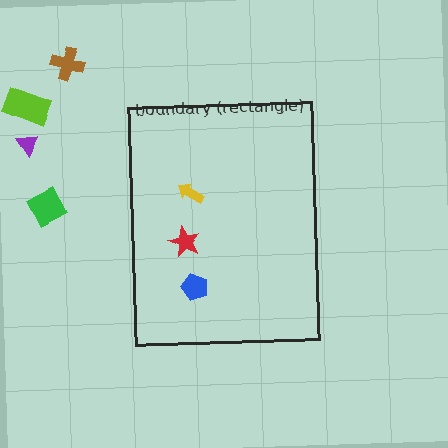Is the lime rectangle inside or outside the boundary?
Outside.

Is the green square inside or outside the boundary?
Outside.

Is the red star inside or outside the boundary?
Inside.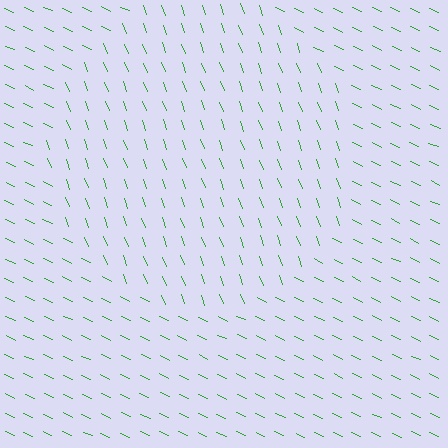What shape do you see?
I see a circle.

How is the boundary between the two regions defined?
The boundary is defined purely by a change in line orientation (approximately 45 degrees difference). All lines are the same color and thickness.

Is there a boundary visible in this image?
Yes, there is a texture boundary formed by a change in line orientation.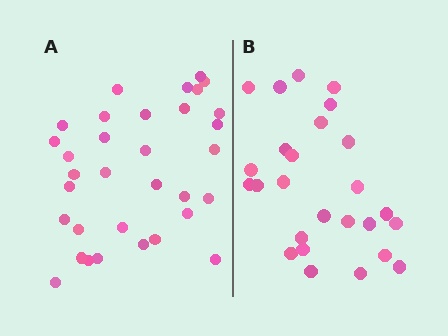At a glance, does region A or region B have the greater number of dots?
Region A (the left region) has more dots.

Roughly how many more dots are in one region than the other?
Region A has roughly 8 or so more dots than region B.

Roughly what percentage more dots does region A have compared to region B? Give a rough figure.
About 25% more.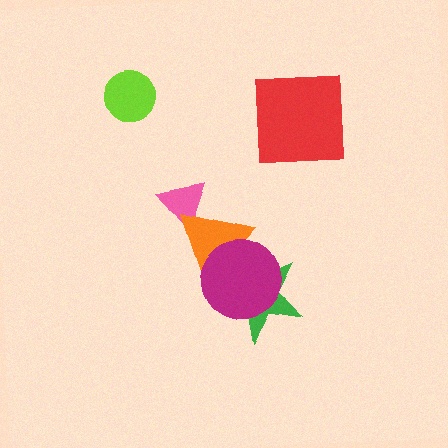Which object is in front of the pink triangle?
The orange triangle is in front of the pink triangle.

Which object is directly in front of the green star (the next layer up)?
The orange triangle is directly in front of the green star.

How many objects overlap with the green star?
2 objects overlap with the green star.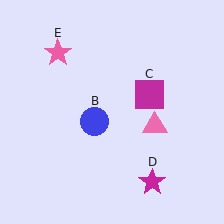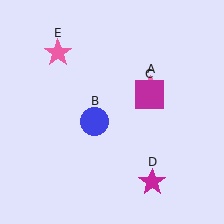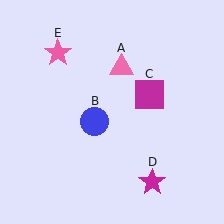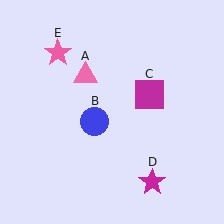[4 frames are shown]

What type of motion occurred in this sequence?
The pink triangle (object A) rotated counterclockwise around the center of the scene.